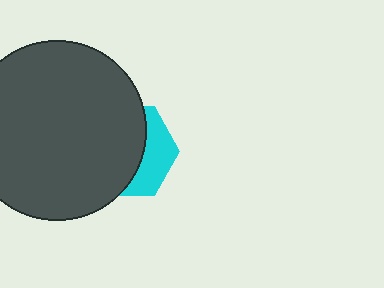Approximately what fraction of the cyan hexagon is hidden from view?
Roughly 65% of the cyan hexagon is hidden behind the dark gray circle.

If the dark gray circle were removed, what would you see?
You would see the complete cyan hexagon.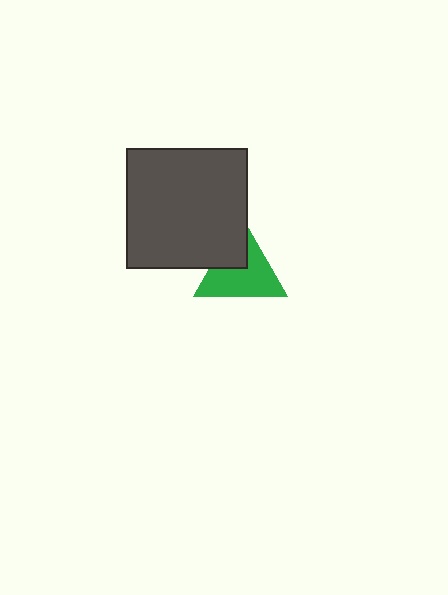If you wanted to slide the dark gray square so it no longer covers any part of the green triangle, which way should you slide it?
Slide it toward the upper-left — that is the most direct way to separate the two shapes.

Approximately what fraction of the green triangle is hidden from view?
Roughly 31% of the green triangle is hidden behind the dark gray square.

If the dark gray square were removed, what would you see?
You would see the complete green triangle.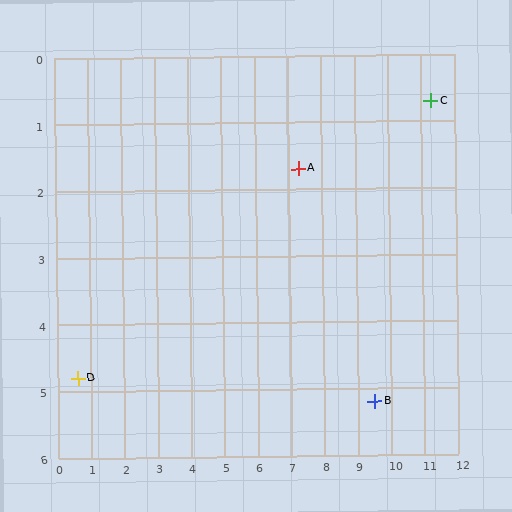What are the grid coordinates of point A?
Point A is at approximately (7.3, 1.7).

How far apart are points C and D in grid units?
Points C and D are about 11.5 grid units apart.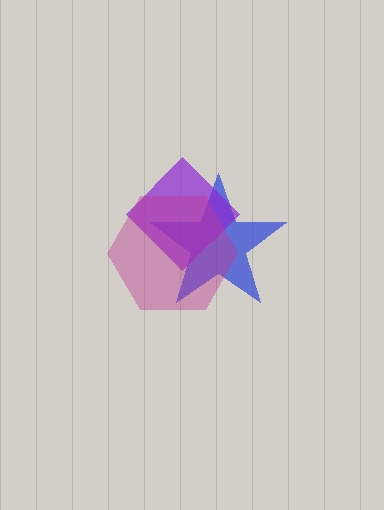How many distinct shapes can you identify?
There are 3 distinct shapes: a blue star, a purple diamond, a magenta hexagon.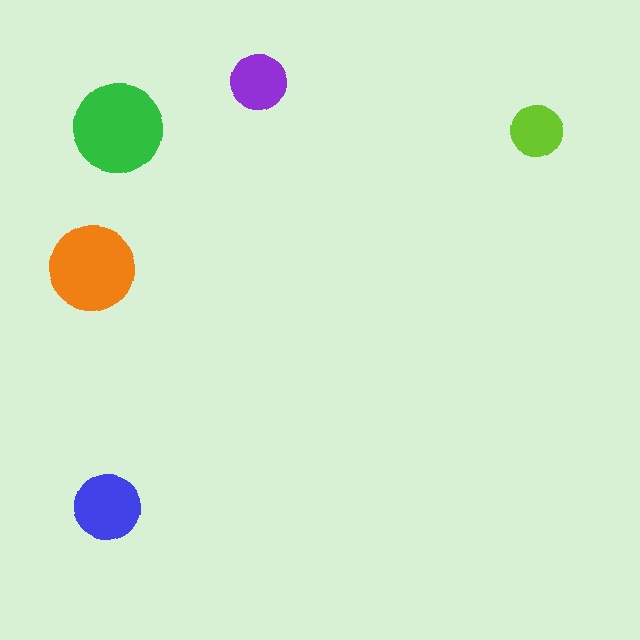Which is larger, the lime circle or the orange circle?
The orange one.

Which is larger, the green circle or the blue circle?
The green one.